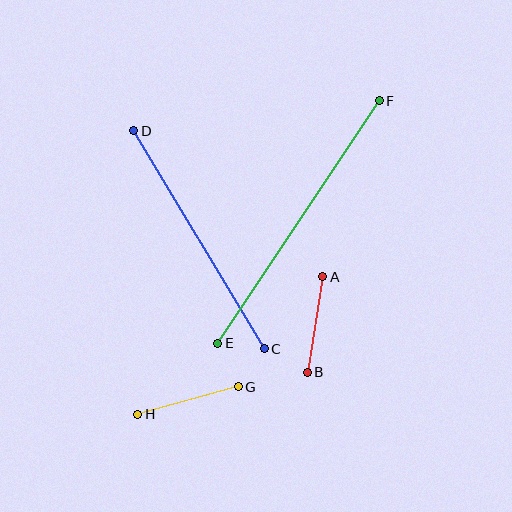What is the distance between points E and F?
The distance is approximately 291 pixels.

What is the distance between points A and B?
The distance is approximately 97 pixels.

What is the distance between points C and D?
The distance is approximately 254 pixels.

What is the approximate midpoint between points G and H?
The midpoint is at approximately (188, 400) pixels.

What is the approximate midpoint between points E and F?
The midpoint is at approximately (299, 222) pixels.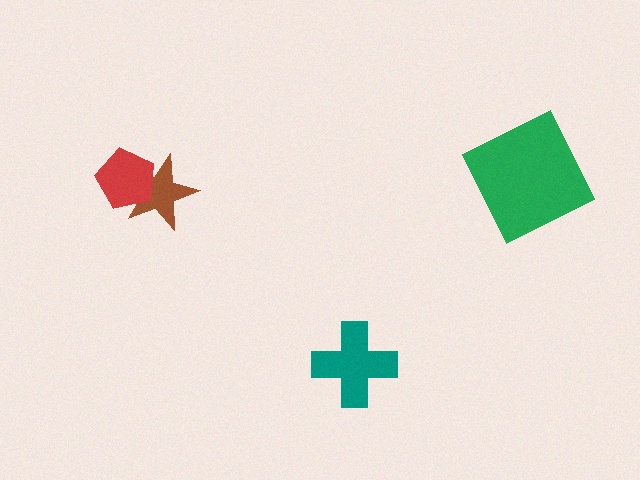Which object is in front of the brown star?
The red pentagon is in front of the brown star.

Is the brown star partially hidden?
Yes, it is partially covered by another shape.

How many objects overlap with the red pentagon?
1 object overlaps with the red pentagon.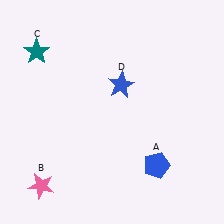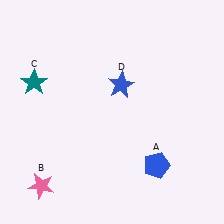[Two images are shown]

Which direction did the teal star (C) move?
The teal star (C) moved down.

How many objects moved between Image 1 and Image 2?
1 object moved between the two images.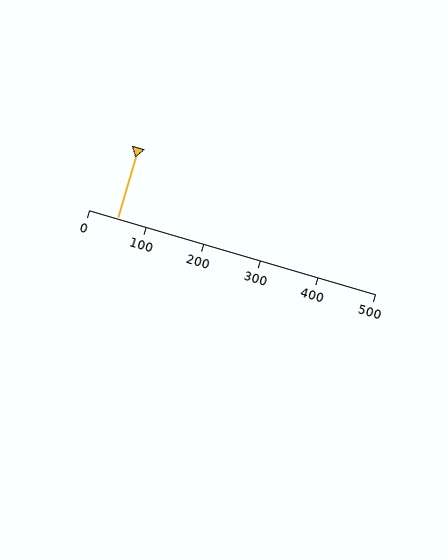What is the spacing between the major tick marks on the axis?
The major ticks are spaced 100 apart.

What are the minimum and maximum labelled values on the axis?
The axis runs from 0 to 500.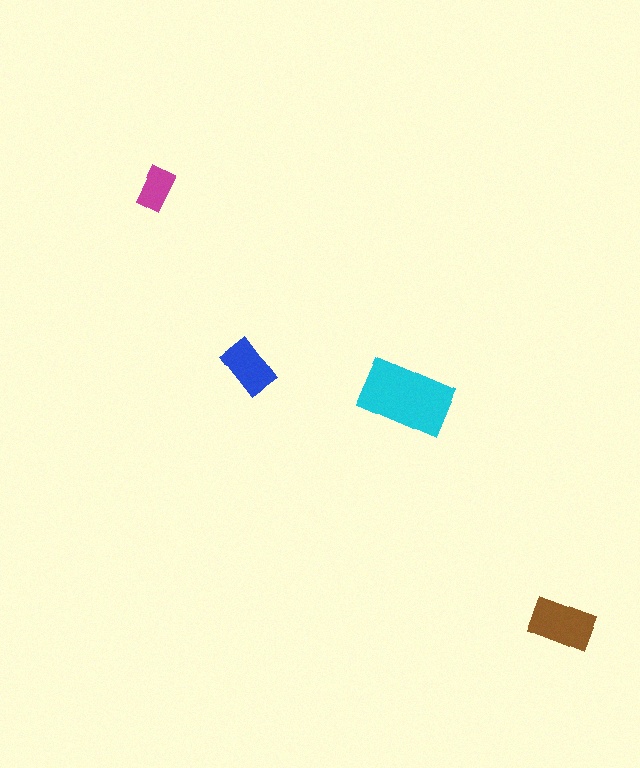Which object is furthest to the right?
The brown rectangle is rightmost.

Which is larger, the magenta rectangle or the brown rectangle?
The brown one.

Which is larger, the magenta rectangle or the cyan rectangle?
The cyan one.